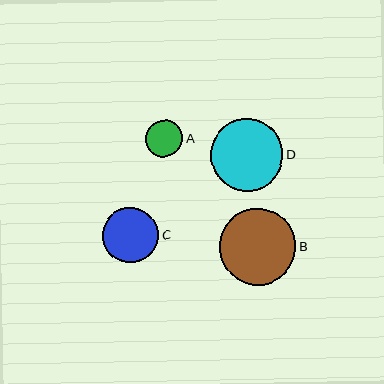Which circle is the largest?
Circle B is the largest with a size of approximately 77 pixels.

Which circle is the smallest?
Circle A is the smallest with a size of approximately 37 pixels.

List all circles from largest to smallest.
From largest to smallest: B, D, C, A.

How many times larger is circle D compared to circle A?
Circle D is approximately 2.0 times the size of circle A.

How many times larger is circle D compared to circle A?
Circle D is approximately 2.0 times the size of circle A.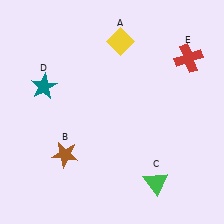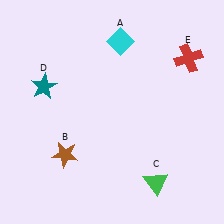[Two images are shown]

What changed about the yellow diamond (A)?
In Image 1, A is yellow. In Image 2, it changed to cyan.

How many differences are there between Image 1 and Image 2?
There is 1 difference between the two images.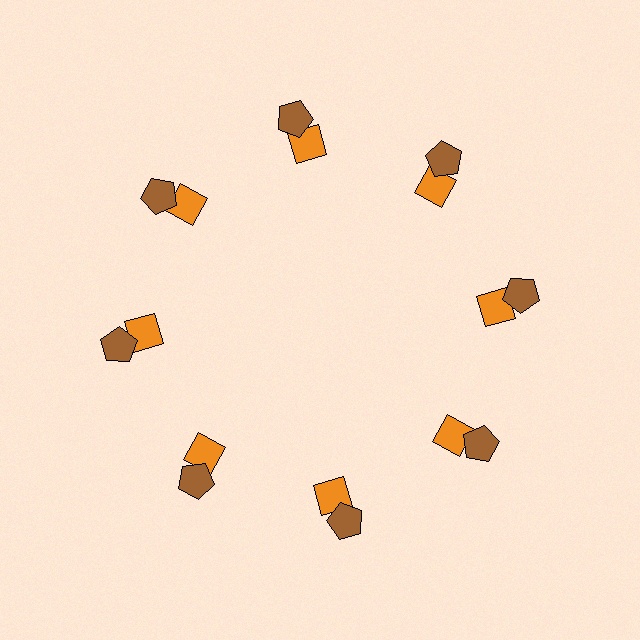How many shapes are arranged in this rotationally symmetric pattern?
There are 16 shapes, arranged in 8 groups of 2.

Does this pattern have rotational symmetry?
Yes, this pattern has 8-fold rotational symmetry. It looks the same after rotating 45 degrees around the center.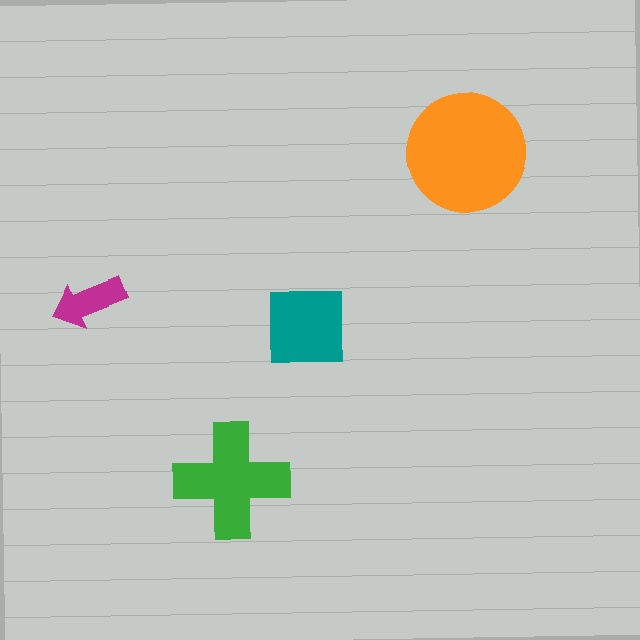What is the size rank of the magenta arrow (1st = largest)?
4th.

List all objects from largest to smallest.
The orange circle, the green cross, the teal square, the magenta arrow.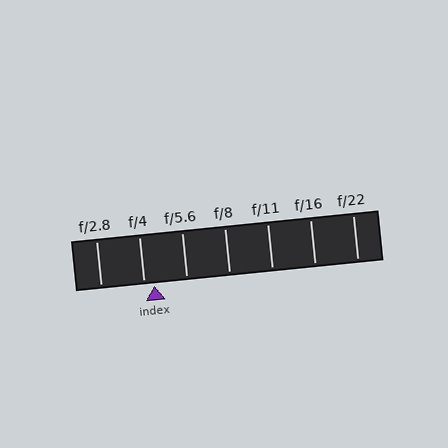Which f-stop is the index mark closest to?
The index mark is closest to f/4.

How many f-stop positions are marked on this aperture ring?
There are 7 f-stop positions marked.